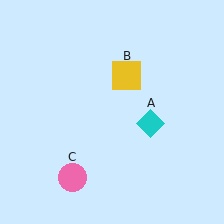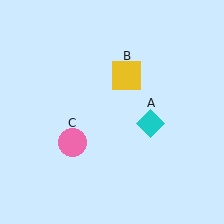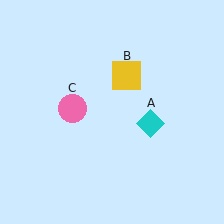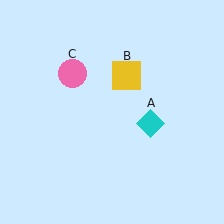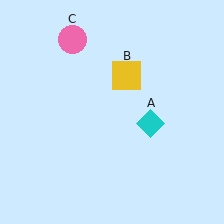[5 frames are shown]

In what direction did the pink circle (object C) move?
The pink circle (object C) moved up.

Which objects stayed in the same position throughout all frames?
Cyan diamond (object A) and yellow square (object B) remained stationary.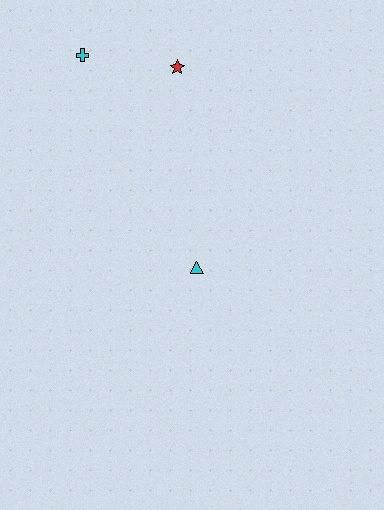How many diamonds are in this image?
There are no diamonds.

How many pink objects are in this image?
There are no pink objects.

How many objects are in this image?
There are 3 objects.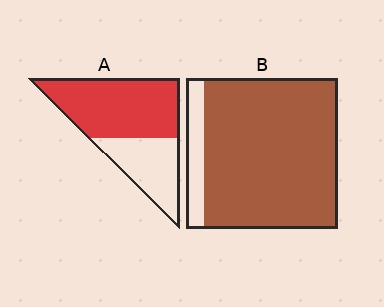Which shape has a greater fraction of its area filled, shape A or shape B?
Shape B.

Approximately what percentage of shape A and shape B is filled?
A is approximately 65% and B is approximately 90%.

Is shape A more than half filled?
Yes.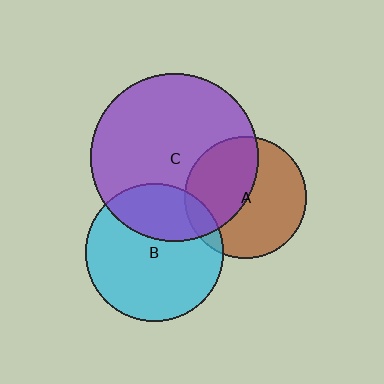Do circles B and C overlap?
Yes.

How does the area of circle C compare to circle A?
Approximately 1.9 times.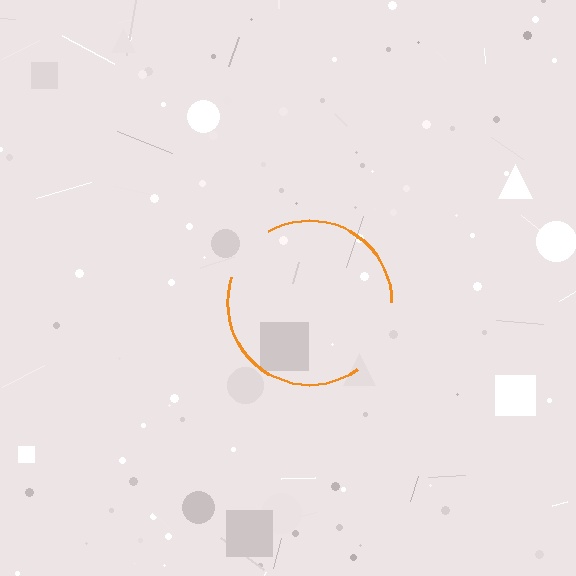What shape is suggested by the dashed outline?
The dashed outline suggests a circle.